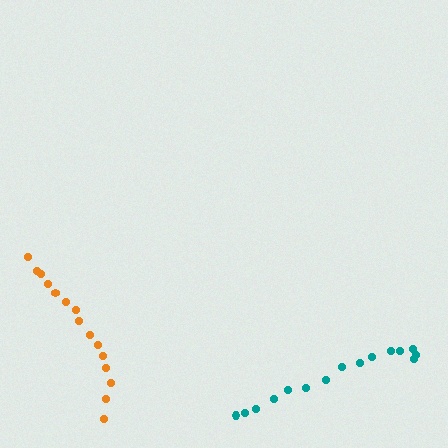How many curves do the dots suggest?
There are 2 distinct paths.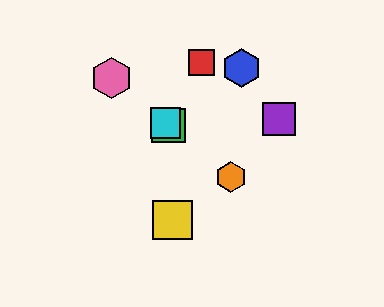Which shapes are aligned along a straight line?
The green square, the orange hexagon, the cyan square, the pink hexagon are aligned along a straight line.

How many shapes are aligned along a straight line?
4 shapes (the green square, the orange hexagon, the cyan square, the pink hexagon) are aligned along a straight line.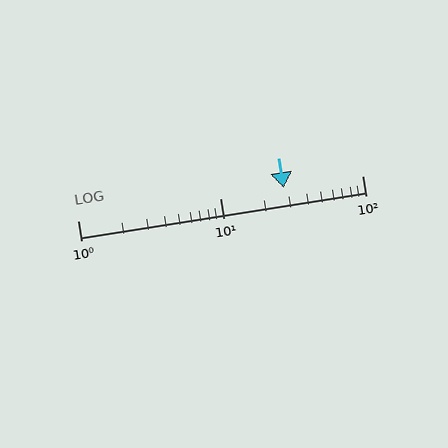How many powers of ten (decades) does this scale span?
The scale spans 2 decades, from 1 to 100.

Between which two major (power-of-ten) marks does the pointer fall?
The pointer is between 10 and 100.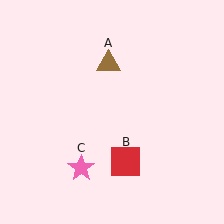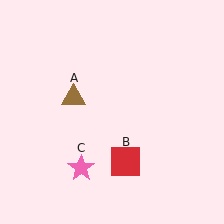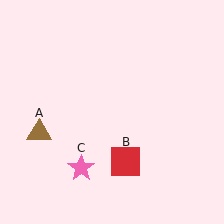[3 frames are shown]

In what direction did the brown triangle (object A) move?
The brown triangle (object A) moved down and to the left.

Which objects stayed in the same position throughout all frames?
Red square (object B) and pink star (object C) remained stationary.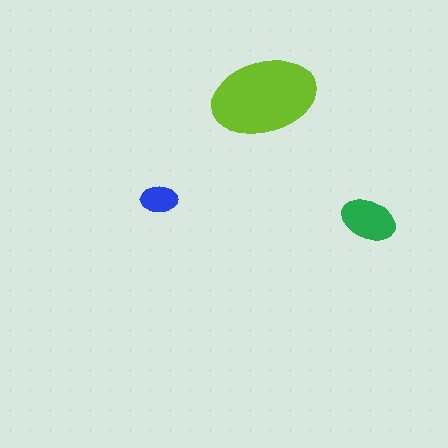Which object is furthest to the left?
The blue ellipse is leftmost.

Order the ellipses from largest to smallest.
the lime one, the green one, the blue one.